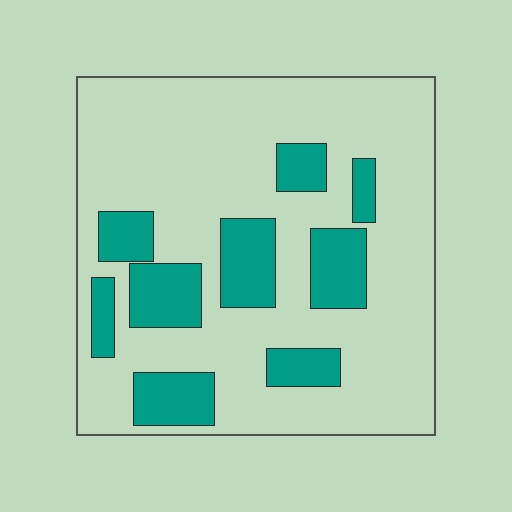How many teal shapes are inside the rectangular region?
9.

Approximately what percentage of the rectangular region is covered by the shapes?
Approximately 25%.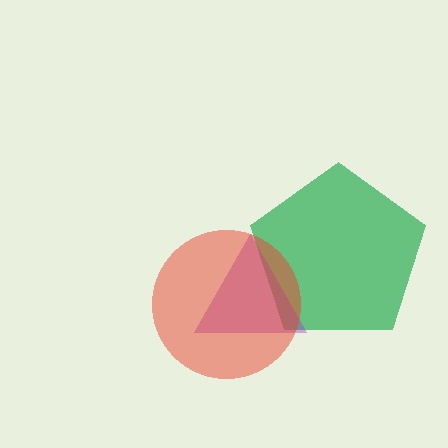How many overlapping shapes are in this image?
There are 3 overlapping shapes in the image.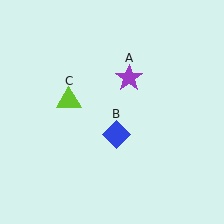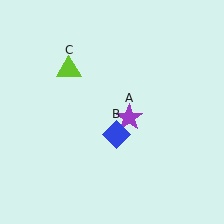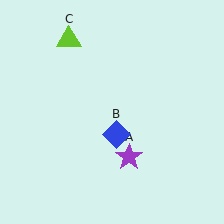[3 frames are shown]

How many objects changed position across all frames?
2 objects changed position: purple star (object A), lime triangle (object C).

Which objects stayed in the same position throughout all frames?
Blue diamond (object B) remained stationary.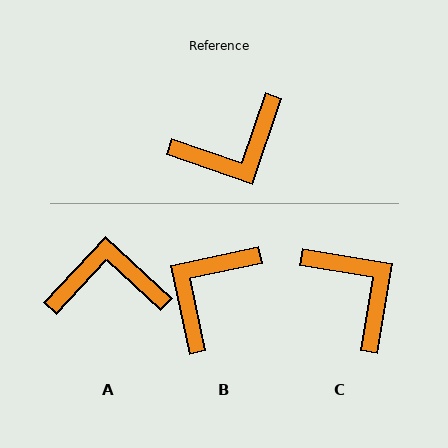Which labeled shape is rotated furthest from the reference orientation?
A, about 156 degrees away.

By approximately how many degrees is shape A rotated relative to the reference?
Approximately 156 degrees counter-clockwise.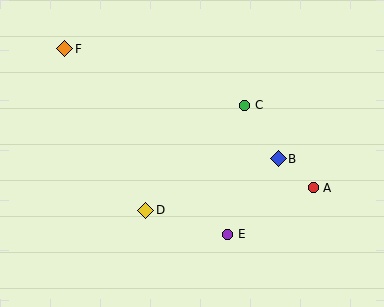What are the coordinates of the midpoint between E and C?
The midpoint between E and C is at (236, 170).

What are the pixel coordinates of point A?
Point A is at (313, 188).